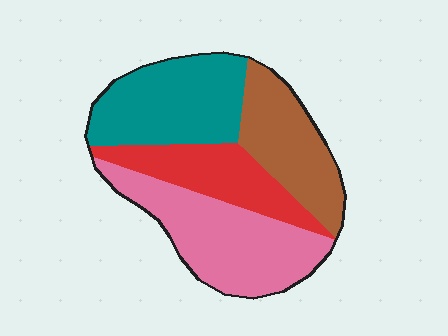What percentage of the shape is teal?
Teal takes up about one quarter (1/4) of the shape.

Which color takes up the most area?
Pink, at roughly 30%.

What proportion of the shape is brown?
Brown takes up about one fifth (1/5) of the shape.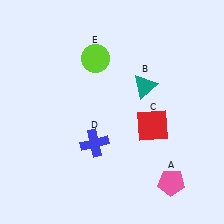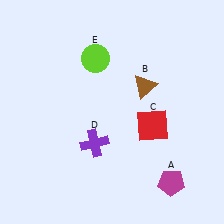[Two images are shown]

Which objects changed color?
A changed from pink to magenta. B changed from teal to brown. D changed from blue to purple.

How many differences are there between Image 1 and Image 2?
There are 3 differences between the two images.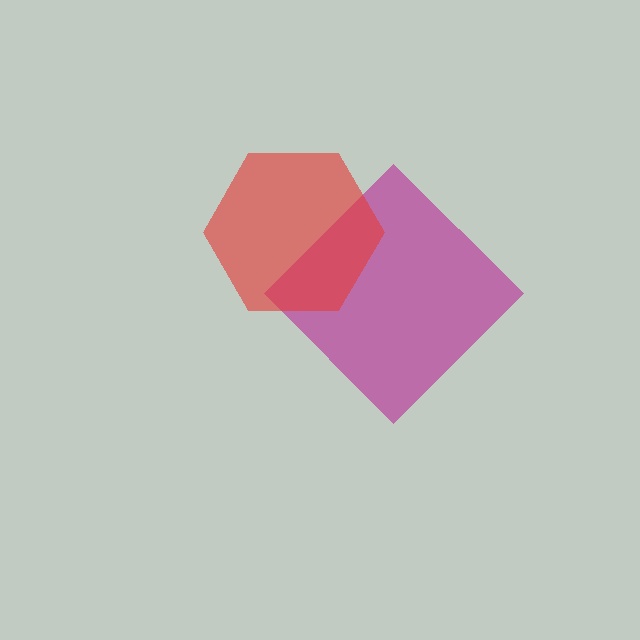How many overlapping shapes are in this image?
There are 2 overlapping shapes in the image.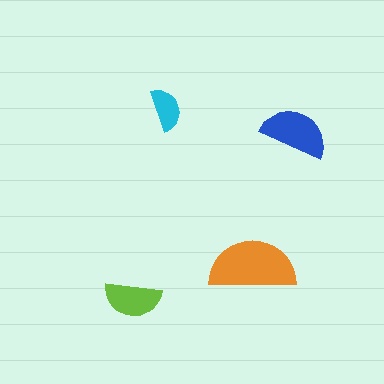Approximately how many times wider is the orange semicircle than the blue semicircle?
About 1.5 times wider.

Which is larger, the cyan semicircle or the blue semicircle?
The blue one.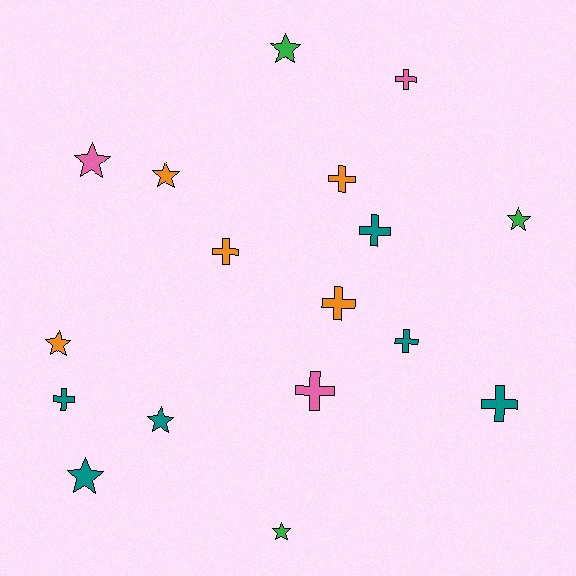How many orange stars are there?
There are 2 orange stars.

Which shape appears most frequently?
Cross, with 9 objects.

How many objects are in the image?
There are 17 objects.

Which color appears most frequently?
Teal, with 6 objects.